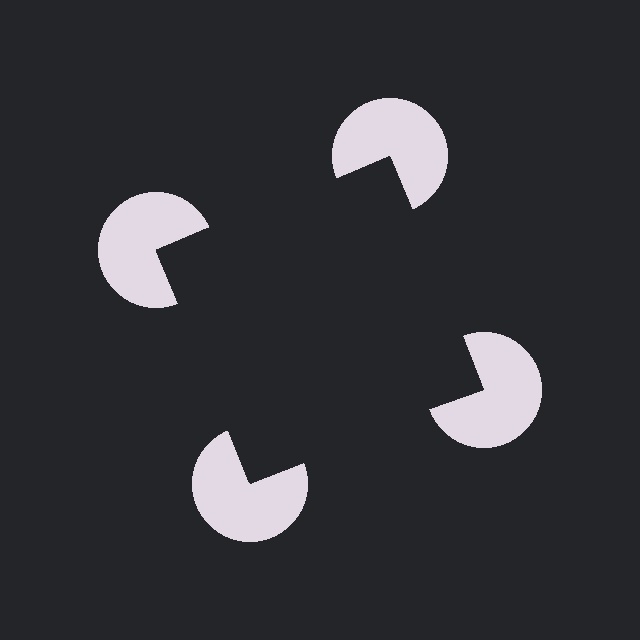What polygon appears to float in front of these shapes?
An illusory square — its edges are inferred from the aligned wedge cuts in the pac-man discs, not physically drawn.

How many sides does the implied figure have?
4 sides.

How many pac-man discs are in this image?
There are 4 — one at each vertex of the illusory square.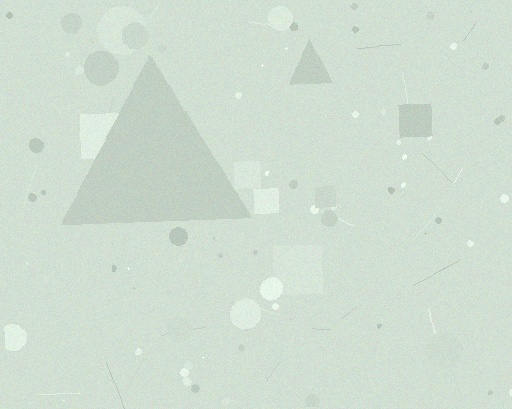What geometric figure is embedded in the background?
A triangle is embedded in the background.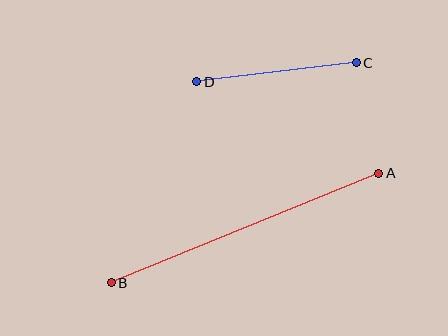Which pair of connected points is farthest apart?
Points A and B are farthest apart.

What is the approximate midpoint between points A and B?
The midpoint is at approximately (245, 228) pixels.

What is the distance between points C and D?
The distance is approximately 161 pixels.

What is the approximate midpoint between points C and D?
The midpoint is at approximately (277, 72) pixels.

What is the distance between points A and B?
The distance is approximately 289 pixels.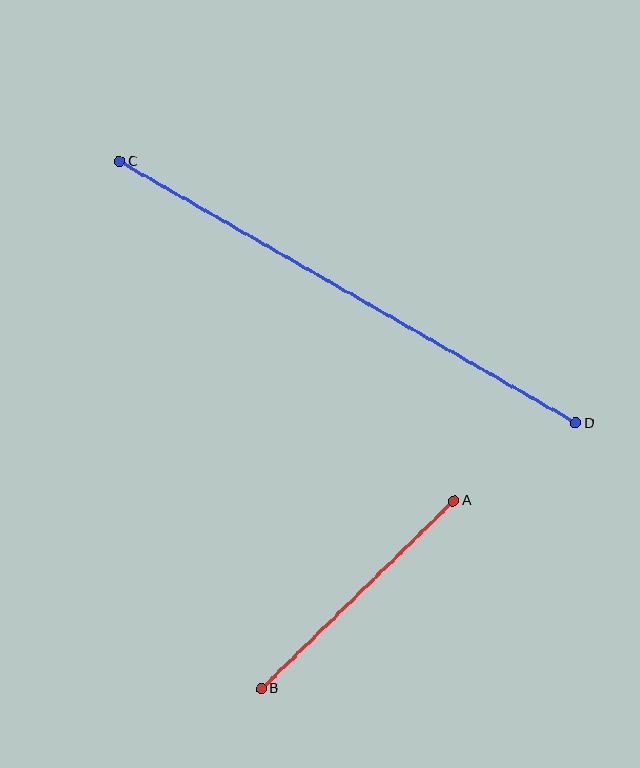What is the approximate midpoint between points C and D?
The midpoint is at approximately (348, 292) pixels.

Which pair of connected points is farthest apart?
Points C and D are farthest apart.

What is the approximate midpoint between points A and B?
The midpoint is at approximately (357, 595) pixels.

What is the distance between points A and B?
The distance is approximately 269 pixels.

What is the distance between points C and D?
The distance is approximately 526 pixels.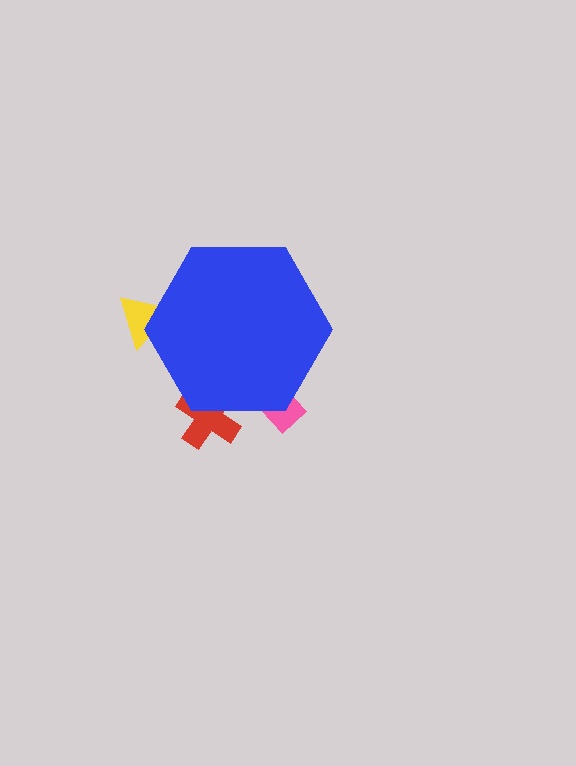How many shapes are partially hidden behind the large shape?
3 shapes are partially hidden.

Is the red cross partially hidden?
Yes, the red cross is partially hidden behind the blue hexagon.